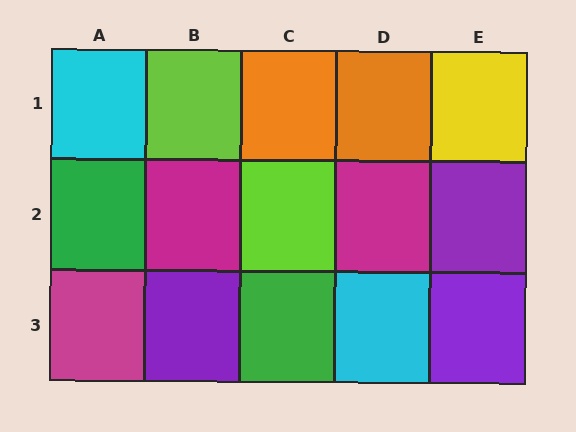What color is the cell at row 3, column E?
Purple.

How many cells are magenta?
3 cells are magenta.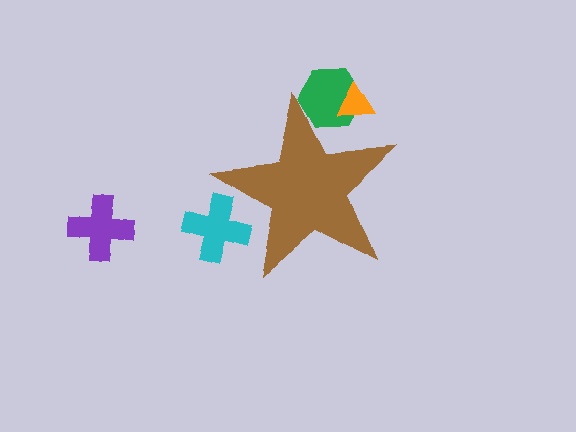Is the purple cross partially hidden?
No, the purple cross is fully visible.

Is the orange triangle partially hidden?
Yes, the orange triangle is partially hidden behind the brown star.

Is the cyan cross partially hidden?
Yes, the cyan cross is partially hidden behind the brown star.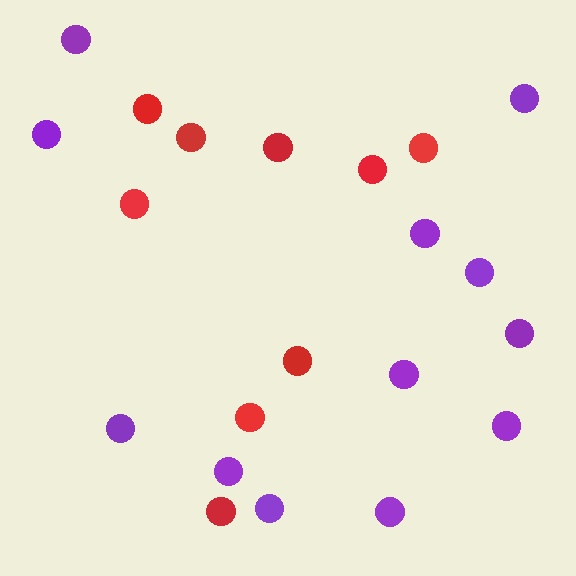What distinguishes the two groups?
There are 2 groups: one group of red circles (9) and one group of purple circles (12).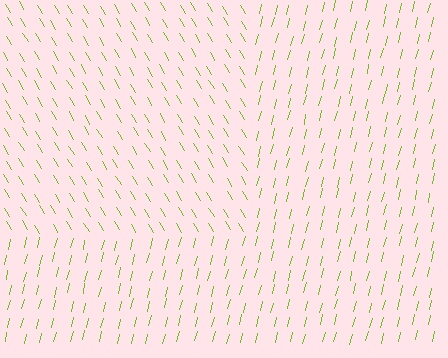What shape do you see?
I see a rectangle.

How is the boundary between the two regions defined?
The boundary is defined purely by a change in line orientation (approximately 45 degrees difference). All lines are the same color and thickness.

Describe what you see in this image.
The image is filled with small lime line segments. A rectangle region in the image has lines oriented differently from the surrounding lines, creating a visible texture boundary.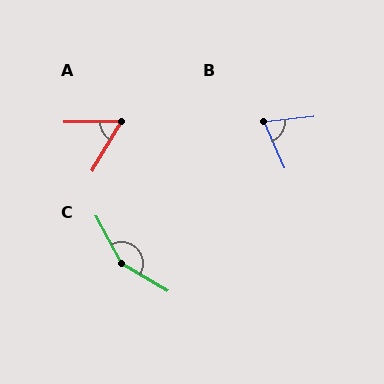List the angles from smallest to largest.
A (59°), B (73°), C (149°).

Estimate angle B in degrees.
Approximately 73 degrees.